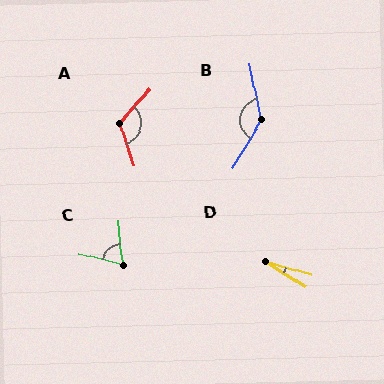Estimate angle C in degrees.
Approximately 71 degrees.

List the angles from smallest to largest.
D (16°), C (71°), A (119°), B (137°).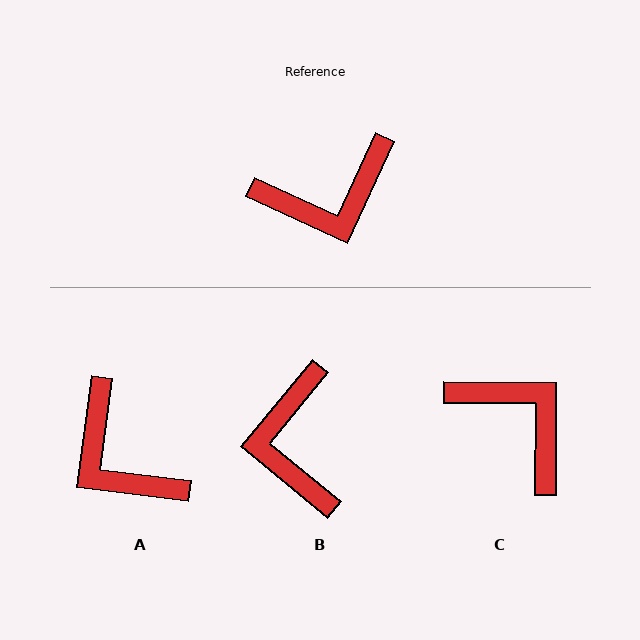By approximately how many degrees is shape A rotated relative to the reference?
Approximately 73 degrees clockwise.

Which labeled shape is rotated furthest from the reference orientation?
C, about 114 degrees away.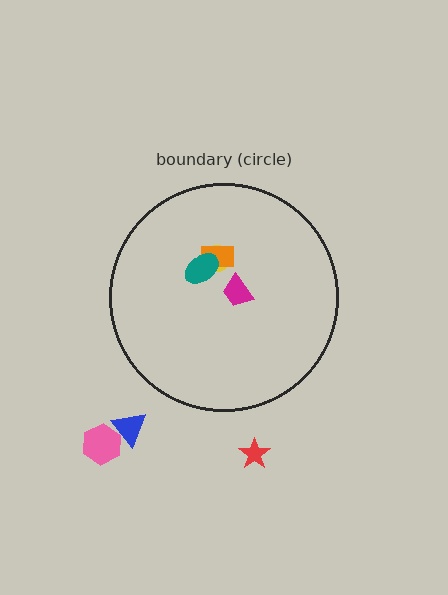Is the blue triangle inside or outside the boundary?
Outside.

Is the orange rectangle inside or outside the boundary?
Inside.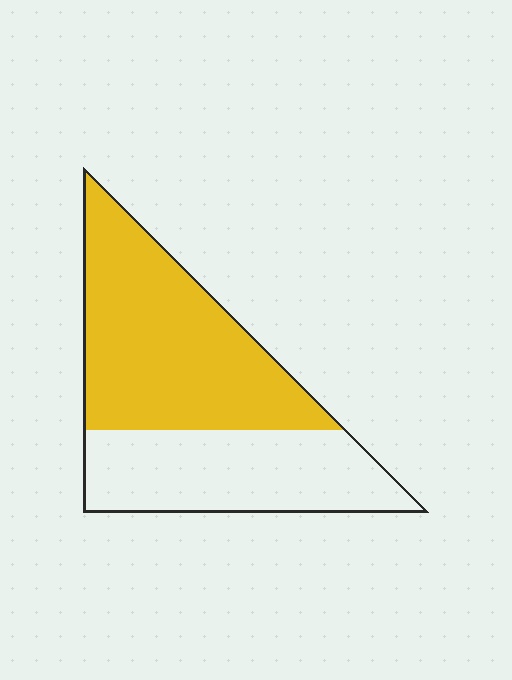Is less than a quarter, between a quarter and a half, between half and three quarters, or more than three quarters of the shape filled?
Between half and three quarters.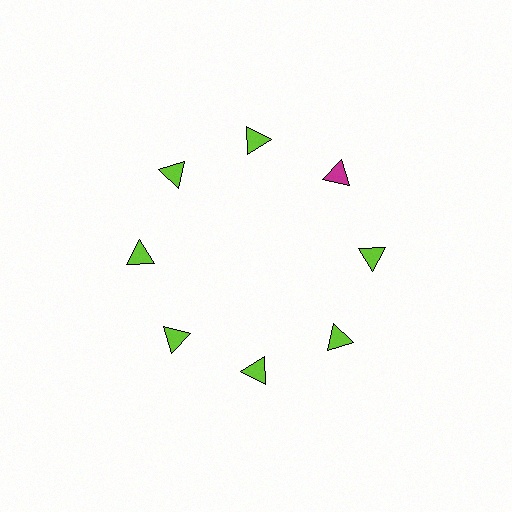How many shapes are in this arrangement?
There are 8 shapes arranged in a ring pattern.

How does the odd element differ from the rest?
It has a different color: magenta instead of lime.